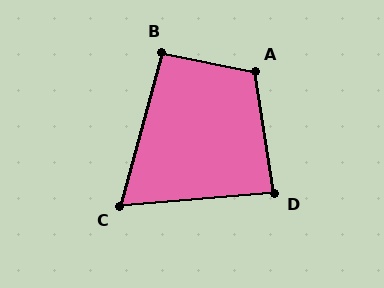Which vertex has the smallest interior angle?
C, at approximately 70 degrees.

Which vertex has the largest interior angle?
A, at approximately 110 degrees.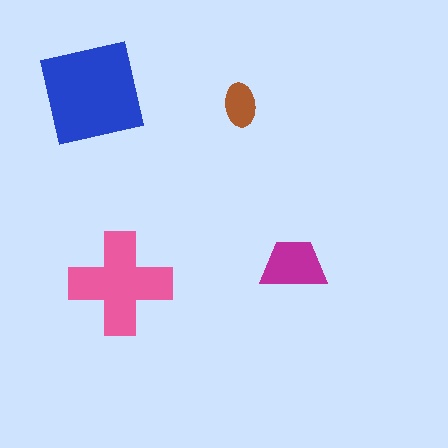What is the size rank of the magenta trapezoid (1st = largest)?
3rd.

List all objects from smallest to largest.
The brown ellipse, the magenta trapezoid, the pink cross, the blue square.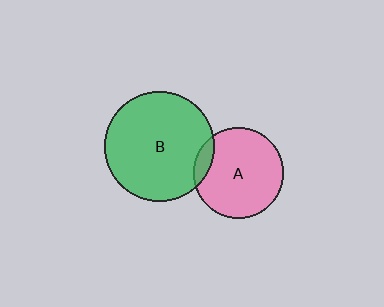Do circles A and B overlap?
Yes.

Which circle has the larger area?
Circle B (green).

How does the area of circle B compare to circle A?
Approximately 1.5 times.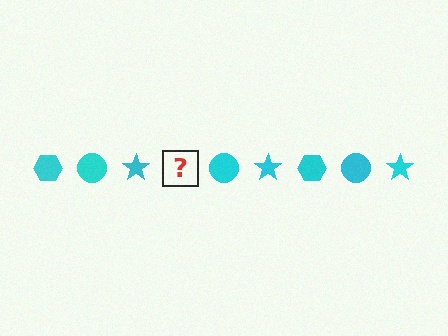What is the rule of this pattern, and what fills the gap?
The rule is that the pattern cycles through hexagon, circle, star shapes in cyan. The gap should be filled with a cyan hexagon.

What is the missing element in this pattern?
The missing element is a cyan hexagon.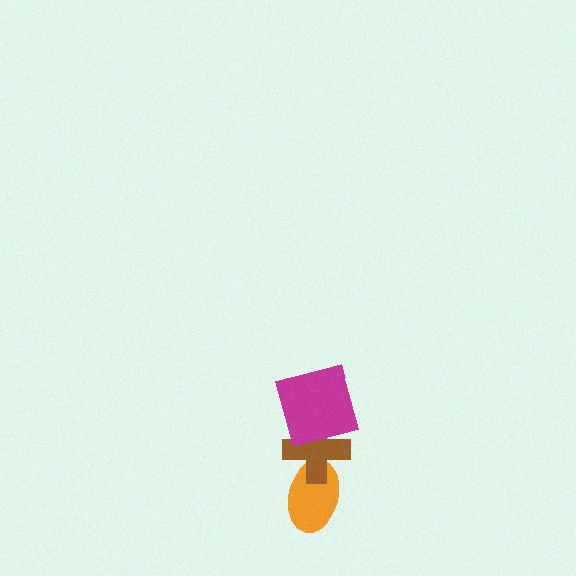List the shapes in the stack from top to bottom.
From top to bottom: the magenta square, the brown cross, the orange ellipse.